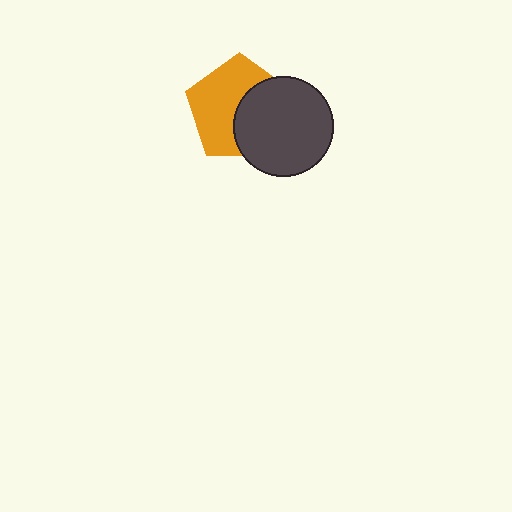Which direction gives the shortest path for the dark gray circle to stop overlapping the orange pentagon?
Moving right gives the shortest separation.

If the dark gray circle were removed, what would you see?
You would see the complete orange pentagon.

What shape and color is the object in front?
The object in front is a dark gray circle.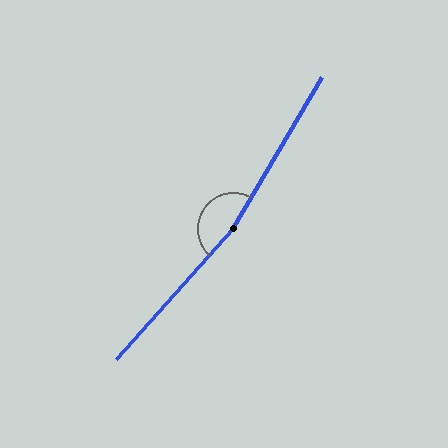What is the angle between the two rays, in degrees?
Approximately 168 degrees.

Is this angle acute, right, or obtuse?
It is obtuse.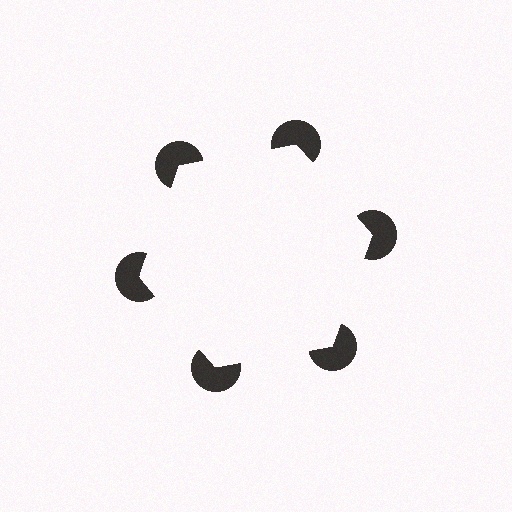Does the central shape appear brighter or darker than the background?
It typically appears slightly brighter than the background, even though no actual brightness change is drawn.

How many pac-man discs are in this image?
There are 6 — one at each vertex of the illusory hexagon.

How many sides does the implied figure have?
6 sides.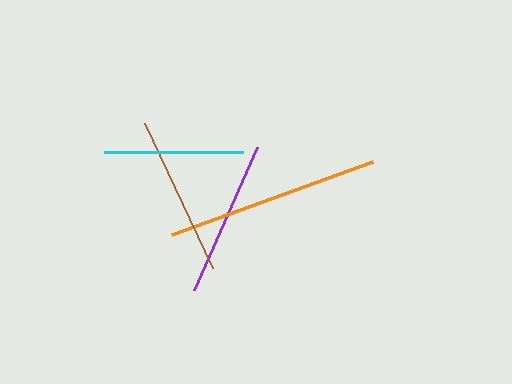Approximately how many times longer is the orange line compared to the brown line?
The orange line is approximately 1.3 times the length of the brown line.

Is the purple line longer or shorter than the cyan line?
The purple line is longer than the cyan line.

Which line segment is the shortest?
The cyan line is the shortest at approximately 140 pixels.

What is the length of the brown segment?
The brown segment is approximately 160 pixels long.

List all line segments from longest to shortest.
From longest to shortest: orange, brown, purple, cyan.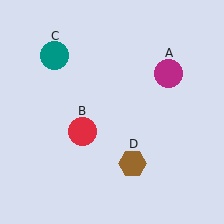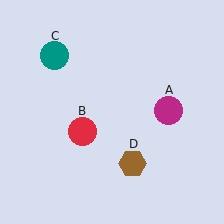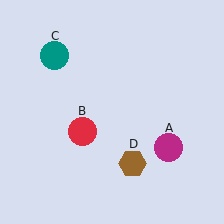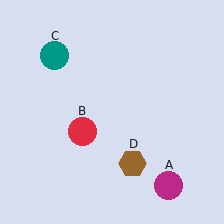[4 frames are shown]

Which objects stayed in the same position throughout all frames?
Red circle (object B) and teal circle (object C) and brown hexagon (object D) remained stationary.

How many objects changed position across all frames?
1 object changed position: magenta circle (object A).